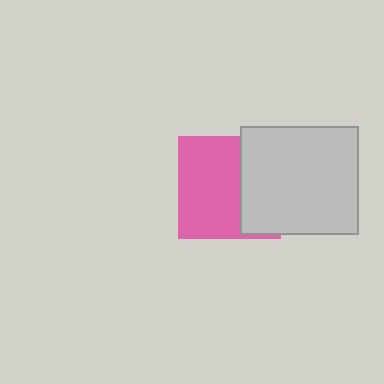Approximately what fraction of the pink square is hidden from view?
Roughly 39% of the pink square is hidden behind the light gray rectangle.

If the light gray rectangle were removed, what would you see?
You would see the complete pink square.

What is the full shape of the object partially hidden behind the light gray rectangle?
The partially hidden object is a pink square.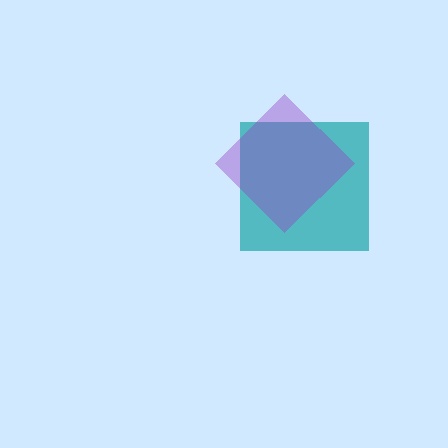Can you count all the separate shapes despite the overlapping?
Yes, there are 2 separate shapes.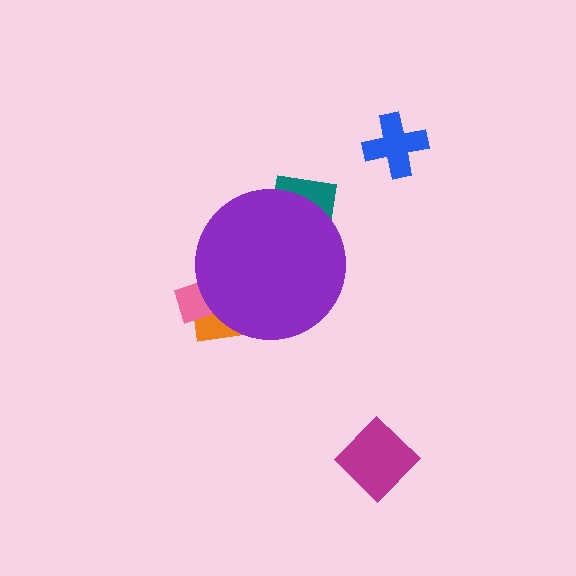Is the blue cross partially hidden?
No, the blue cross is fully visible.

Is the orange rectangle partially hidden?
Yes, the orange rectangle is partially hidden behind the purple circle.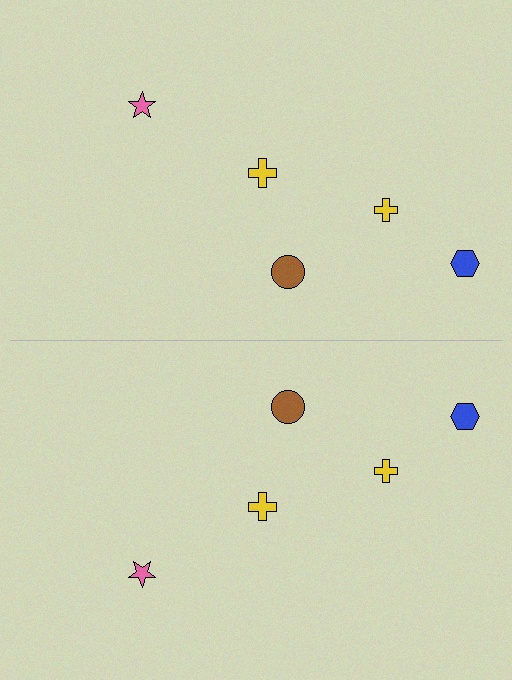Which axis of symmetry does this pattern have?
The pattern has a horizontal axis of symmetry running through the center of the image.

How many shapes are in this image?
There are 10 shapes in this image.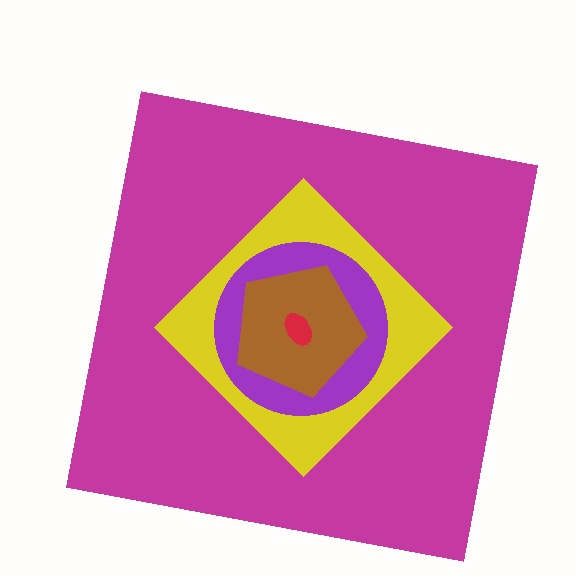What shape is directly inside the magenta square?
The yellow diamond.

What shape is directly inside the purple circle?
The brown pentagon.